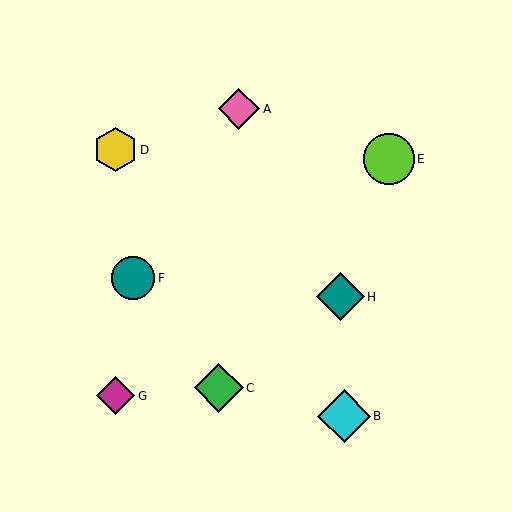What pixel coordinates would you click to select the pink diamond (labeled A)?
Click at (239, 109) to select the pink diamond A.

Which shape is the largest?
The cyan diamond (labeled B) is the largest.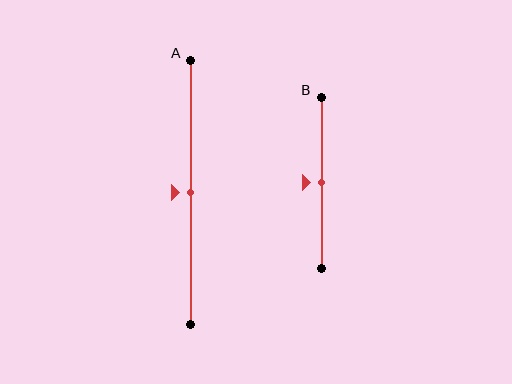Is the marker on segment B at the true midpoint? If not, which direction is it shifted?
Yes, the marker on segment B is at the true midpoint.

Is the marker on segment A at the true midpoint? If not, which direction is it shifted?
Yes, the marker on segment A is at the true midpoint.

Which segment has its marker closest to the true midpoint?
Segment A has its marker closest to the true midpoint.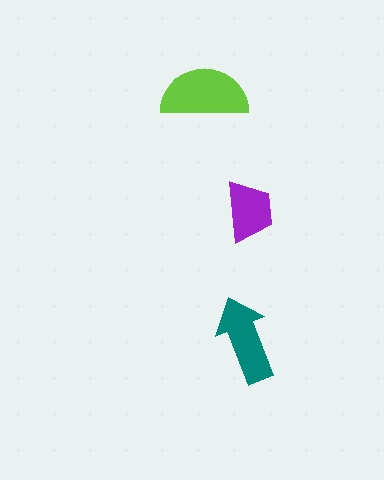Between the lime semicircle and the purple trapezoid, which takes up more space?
The lime semicircle.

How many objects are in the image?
There are 3 objects in the image.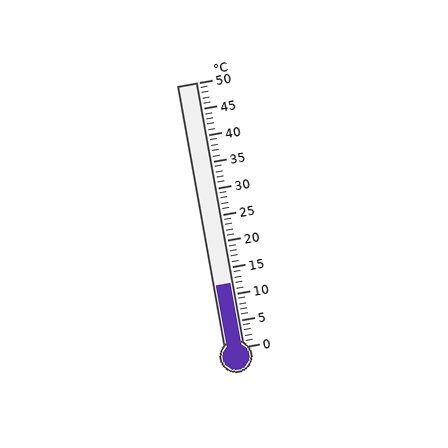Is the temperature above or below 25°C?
The temperature is below 25°C.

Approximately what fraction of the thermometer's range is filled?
The thermometer is filled to approximately 25% of its range.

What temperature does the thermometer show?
The thermometer shows approximately 12°C.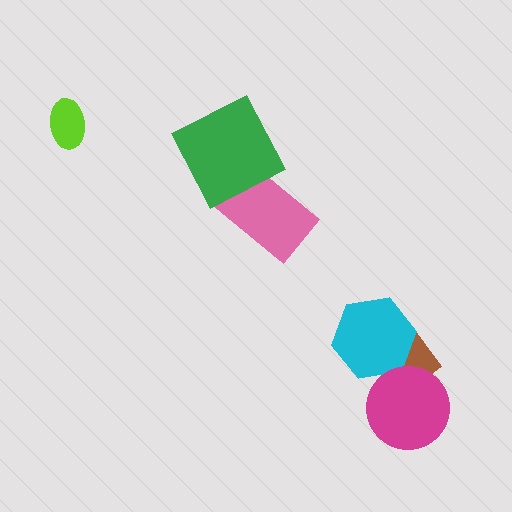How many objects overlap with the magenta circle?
1 object overlaps with the magenta circle.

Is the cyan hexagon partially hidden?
No, no other shape covers it.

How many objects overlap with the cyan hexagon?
1 object overlaps with the cyan hexagon.